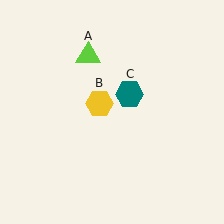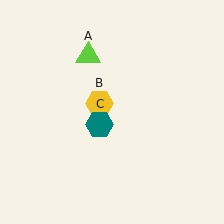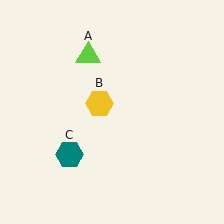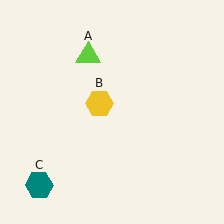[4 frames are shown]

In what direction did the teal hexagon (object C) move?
The teal hexagon (object C) moved down and to the left.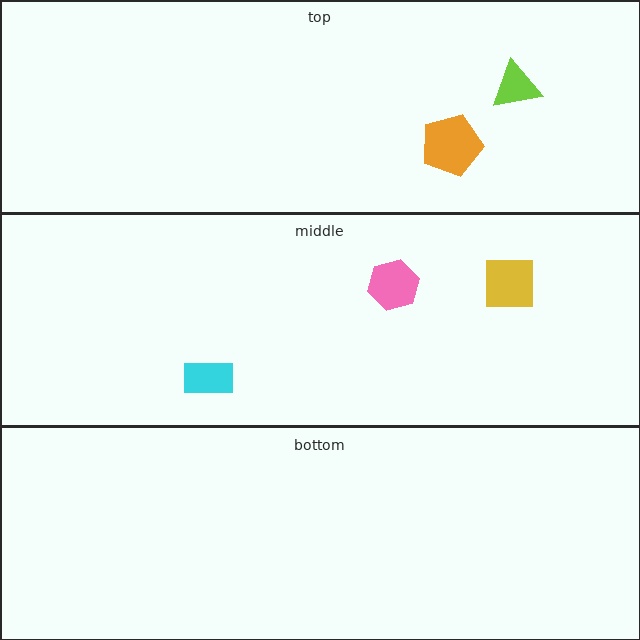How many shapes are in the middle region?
3.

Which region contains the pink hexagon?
The middle region.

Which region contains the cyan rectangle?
The middle region.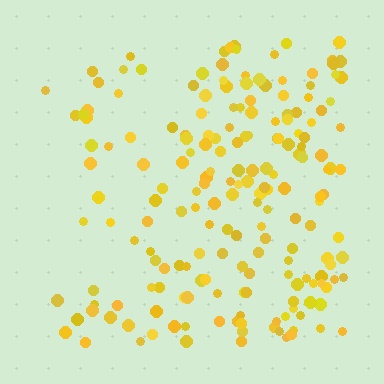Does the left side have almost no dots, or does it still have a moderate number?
Still a moderate number, just noticeably fewer than the right.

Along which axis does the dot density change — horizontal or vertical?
Horizontal.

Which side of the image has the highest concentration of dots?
The right.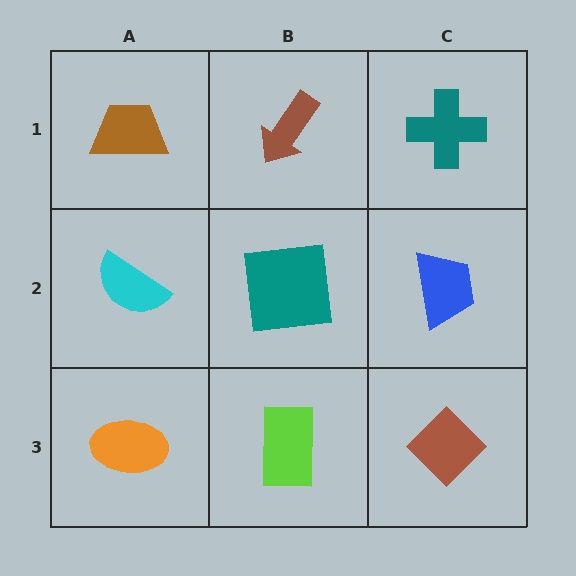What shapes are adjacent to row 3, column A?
A cyan semicircle (row 2, column A), a lime rectangle (row 3, column B).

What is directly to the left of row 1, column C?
A brown arrow.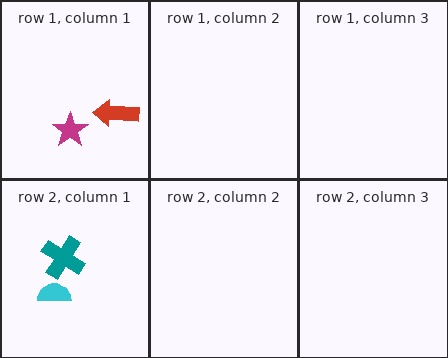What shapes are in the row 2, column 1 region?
The teal cross, the cyan semicircle.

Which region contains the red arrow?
The row 1, column 1 region.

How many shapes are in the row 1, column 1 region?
2.